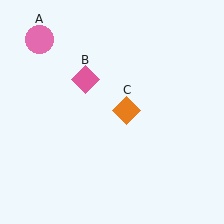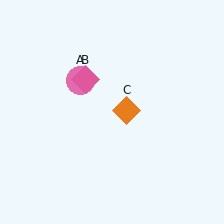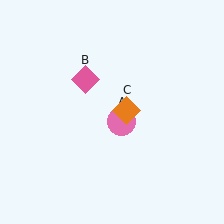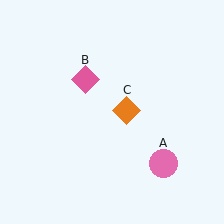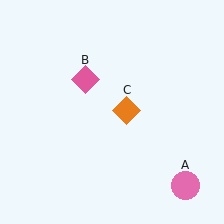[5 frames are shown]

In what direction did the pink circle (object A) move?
The pink circle (object A) moved down and to the right.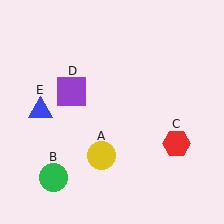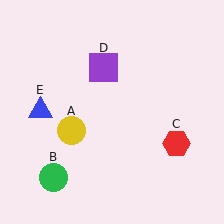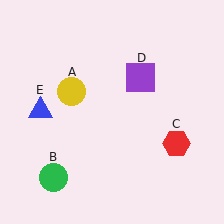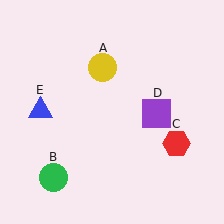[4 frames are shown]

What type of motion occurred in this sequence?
The yellow circle (object A), purple square (object D) rotated clockwise around the center of the scene.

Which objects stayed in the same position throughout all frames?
Green circle (object B) and red hexagon (object C) and blue triangle (object E) remained stationary.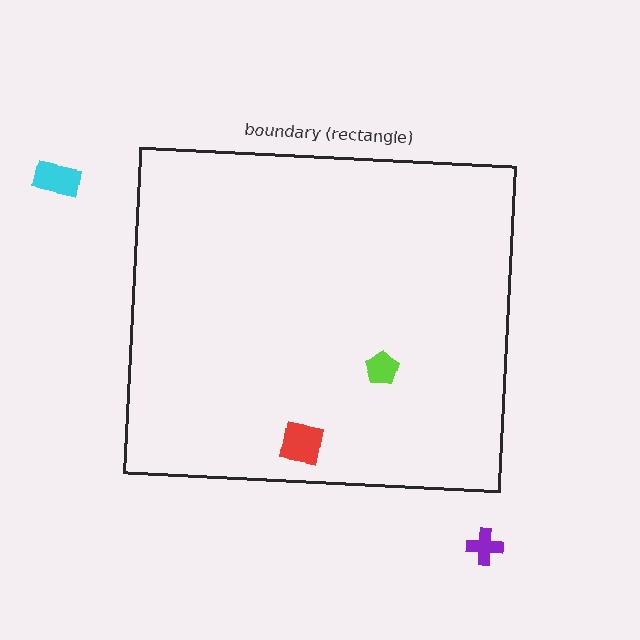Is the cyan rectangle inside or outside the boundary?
Outside.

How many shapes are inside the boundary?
2 inside, 2 outside.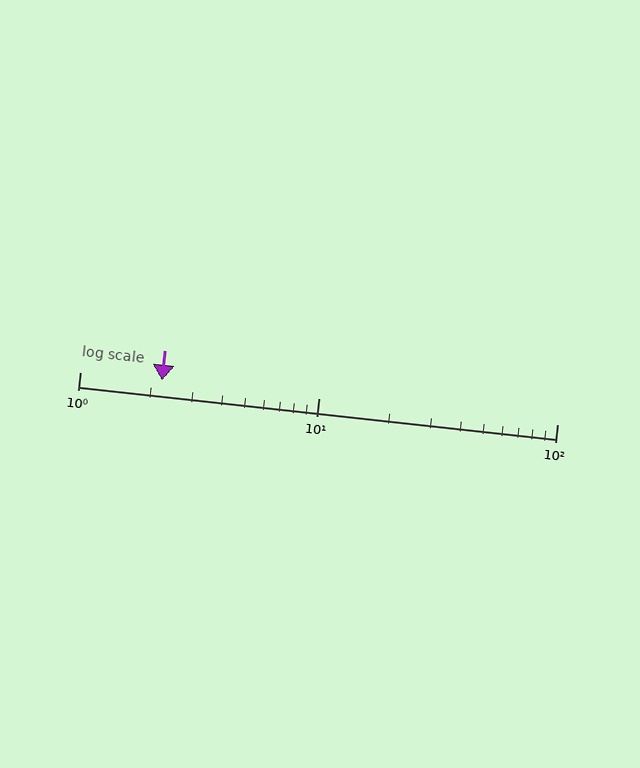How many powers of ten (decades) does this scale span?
The scale spans 2 decades, from 1 to 100.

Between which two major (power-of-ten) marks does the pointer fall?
The pointer is between 1 and 10.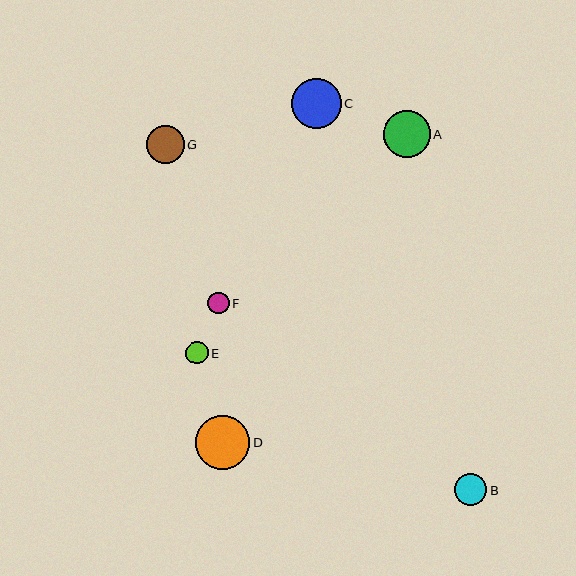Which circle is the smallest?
Circle F is the smallest with a size of approximately 22 pixels.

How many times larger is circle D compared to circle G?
Circle D is approximately 1.4 times the size of circle G.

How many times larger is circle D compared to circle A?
Circle D is approximately 1.1 times the size of circle A.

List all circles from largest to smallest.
From largest to smallest: D, C, A, G, B, E, F.